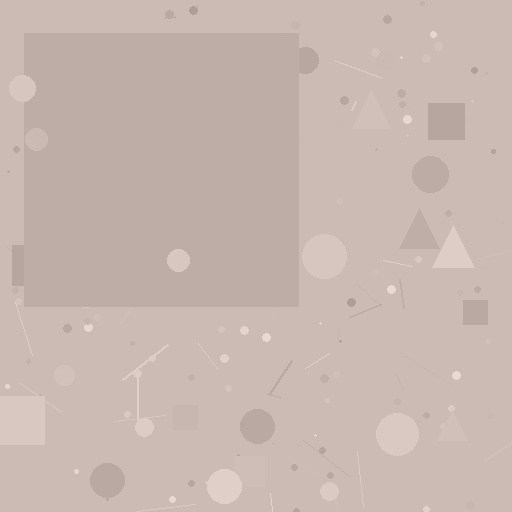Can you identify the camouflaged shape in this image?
The camouflaged shape is a square.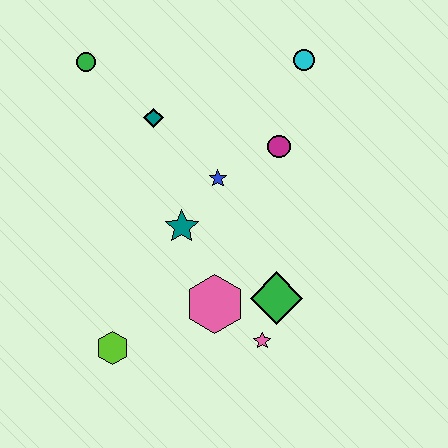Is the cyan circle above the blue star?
Yes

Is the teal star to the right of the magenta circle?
No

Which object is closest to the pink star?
The green diamond is closest to the pink star.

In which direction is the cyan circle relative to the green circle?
The cyan circle is to the right of the green circle.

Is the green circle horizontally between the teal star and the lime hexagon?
No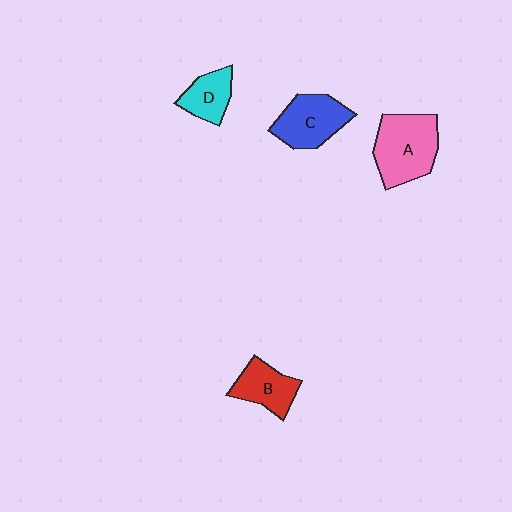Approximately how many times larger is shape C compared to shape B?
Approximately 1.3 times.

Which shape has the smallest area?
Shape D (cyan).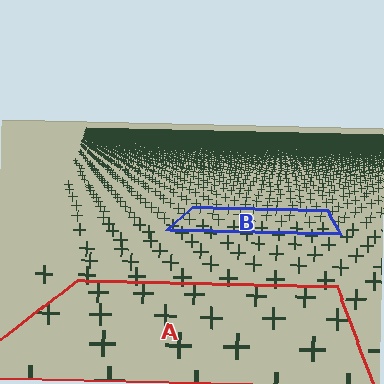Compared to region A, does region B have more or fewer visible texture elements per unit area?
Region B has more texture elements per unit area — they are packed more densely because it is farther away.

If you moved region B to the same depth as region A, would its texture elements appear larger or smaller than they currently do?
They would appear larger. At a closer depth, the same texture elements are projected at a bigger on-screen size.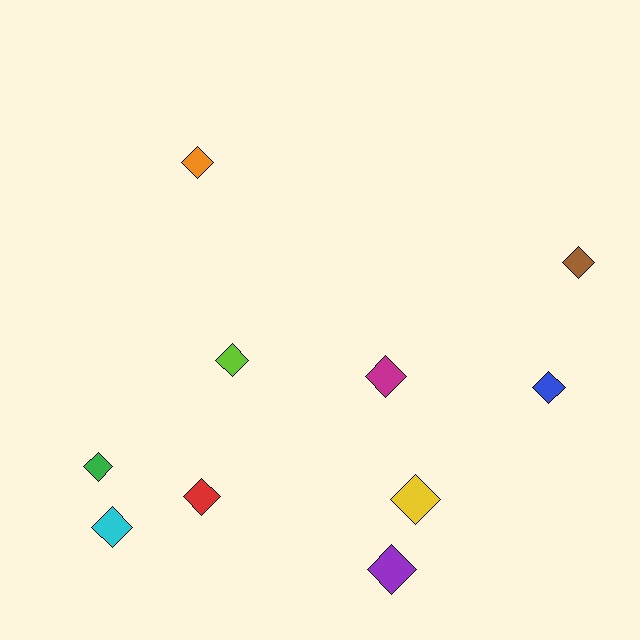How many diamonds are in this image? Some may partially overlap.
There are 10 diamonds.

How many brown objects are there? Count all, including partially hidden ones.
There is 1 brown object.